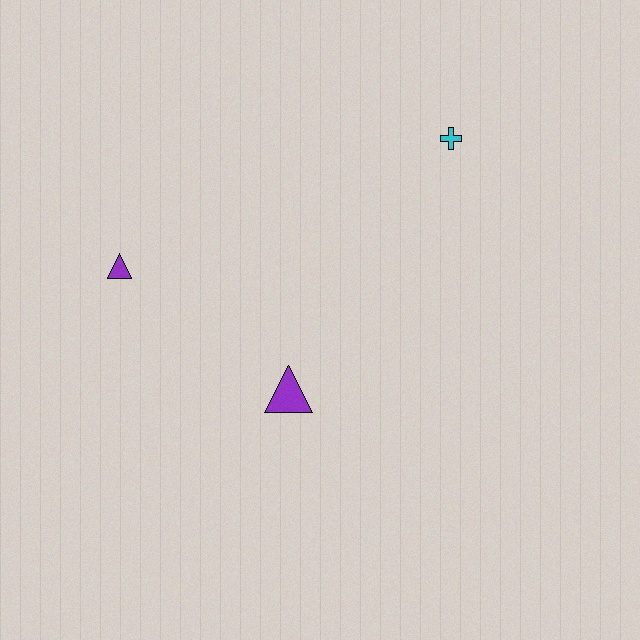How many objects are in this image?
There are 3 objects.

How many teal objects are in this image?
There are no teal objects.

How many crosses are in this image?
There is 1 cross.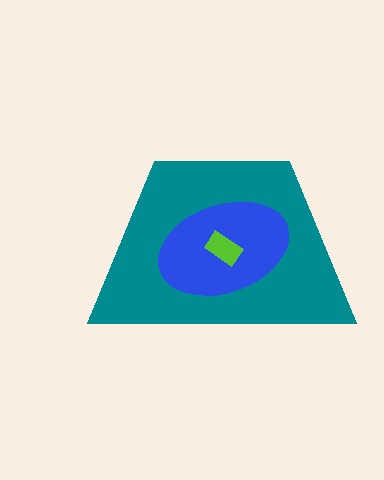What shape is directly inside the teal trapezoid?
The blue ellipse.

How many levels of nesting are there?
3.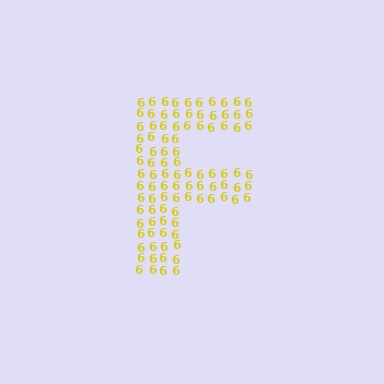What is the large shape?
The large shape is the letter F.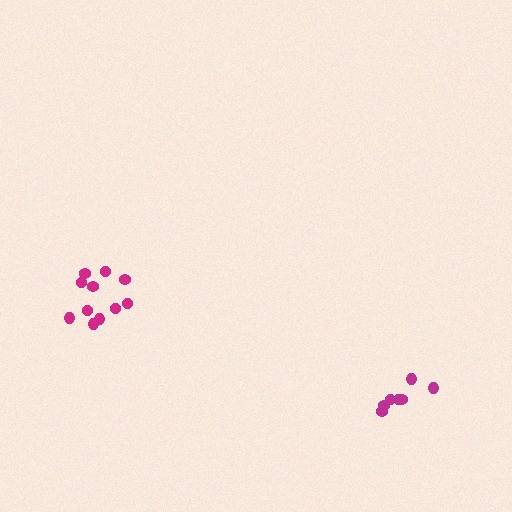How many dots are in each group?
Group 1: 11 dots, Group 2: 7 dots (18 total).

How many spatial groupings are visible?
There are 2 spatial groupings.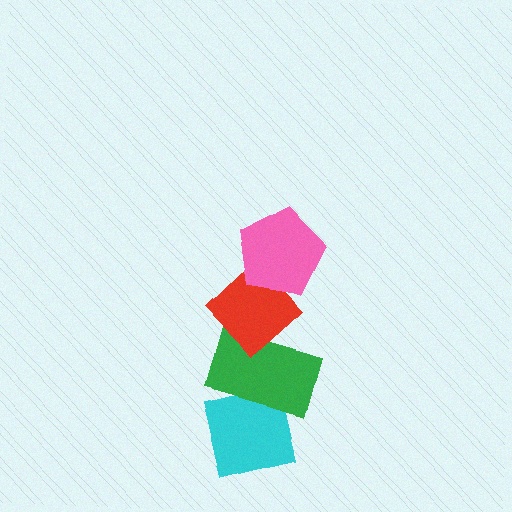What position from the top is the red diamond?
The red diamond is 2nd from the top.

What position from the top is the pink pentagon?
The pink pentagon is 1st from the top.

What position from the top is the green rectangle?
The green rectangle is 3rd from the top.